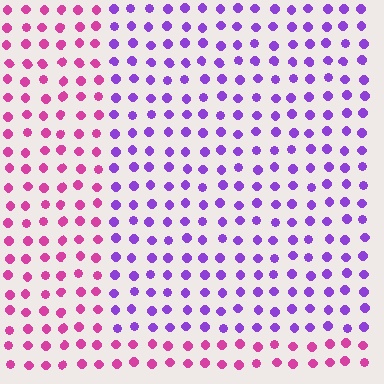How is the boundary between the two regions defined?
The boundary is defined purely by a slight shift in hue (about 49 degrees). Spacing, size, and orientation are identical on both sides.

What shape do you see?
I see a rectangle.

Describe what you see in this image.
The image is filled with small magenta elements in a uniform arrangement. A rectangle-shaped region is visible where the elements are tinted to a slightly different hue, forming a subtle color boundary.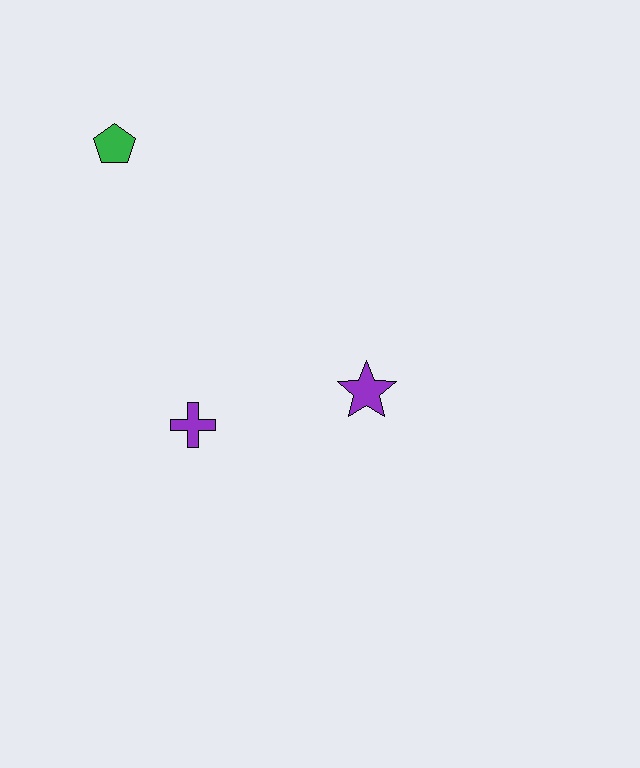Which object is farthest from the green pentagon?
The purple star is farthest from the green pentagon.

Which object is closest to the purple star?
The purple cross is closest to the purple star.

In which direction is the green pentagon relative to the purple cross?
The green pentagon is above the purple cross.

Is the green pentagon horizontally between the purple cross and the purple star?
No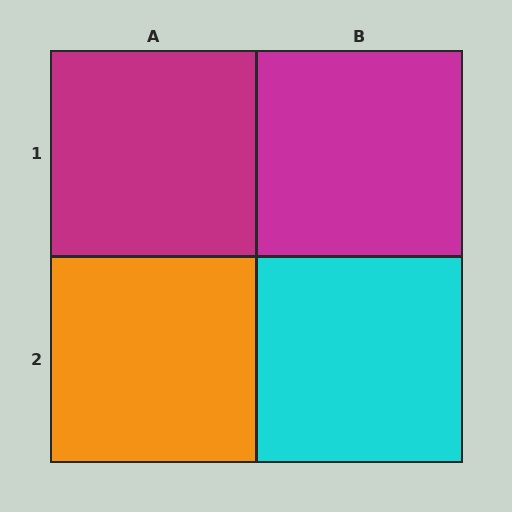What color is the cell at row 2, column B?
Cyan.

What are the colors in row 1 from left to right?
Magenta, magenta.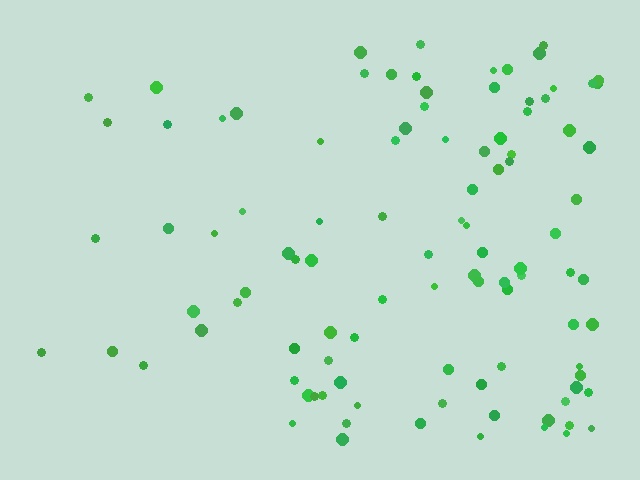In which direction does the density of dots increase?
From left to right, with the right side densest.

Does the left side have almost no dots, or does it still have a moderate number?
Still a moderate number, just noticeably fewer than the right.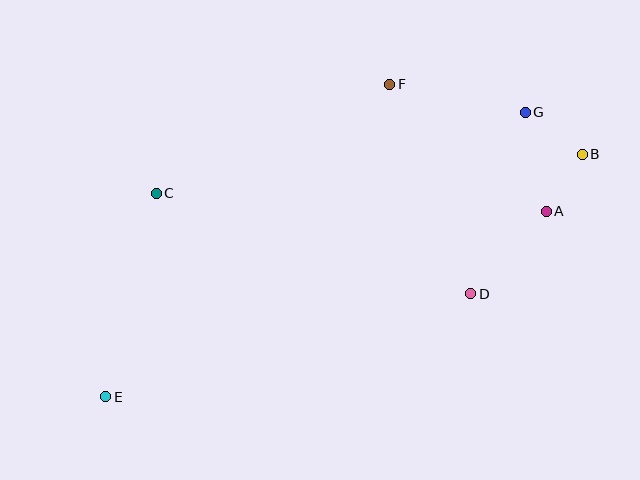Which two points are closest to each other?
Points A and B are closest to each other.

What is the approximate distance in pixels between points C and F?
The distance between C and F is approximately 257 pixels.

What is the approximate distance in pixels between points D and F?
The distance between D and F is approximately 225 pixels.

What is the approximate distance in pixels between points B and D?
The distance between B and D is approximately 179 pixels.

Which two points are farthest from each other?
Points B and E are farthest from each other.